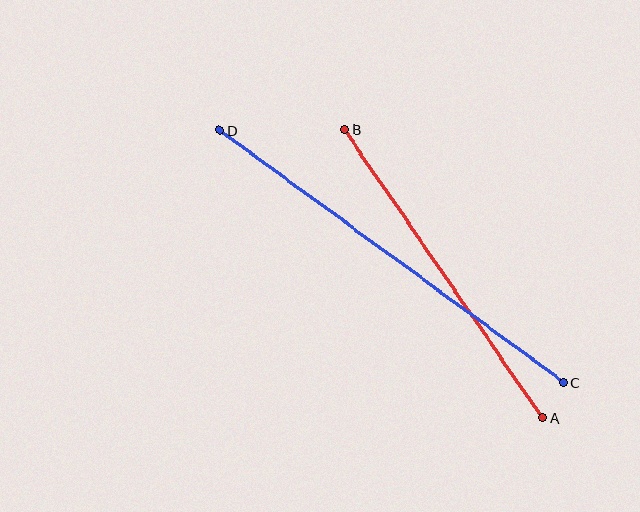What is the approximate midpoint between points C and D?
The midpoint is at approximately (392, 257) pixels.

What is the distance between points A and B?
The distance is approximately 350 pixels.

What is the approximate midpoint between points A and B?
The midpoint is at approximately (444, 274) pixels.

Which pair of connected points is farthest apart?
Points C and D are farthest apart.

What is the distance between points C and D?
The distance is approximately 426 pixels.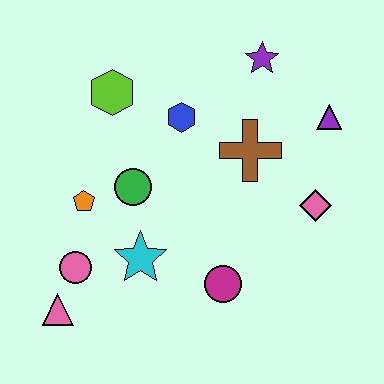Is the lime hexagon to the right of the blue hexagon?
No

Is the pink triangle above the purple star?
No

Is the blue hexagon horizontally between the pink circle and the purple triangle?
Yes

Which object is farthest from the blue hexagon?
The pink triangle is farthest from the blue hexagon.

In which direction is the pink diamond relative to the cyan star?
The pink diamond is to the right of the cyan star.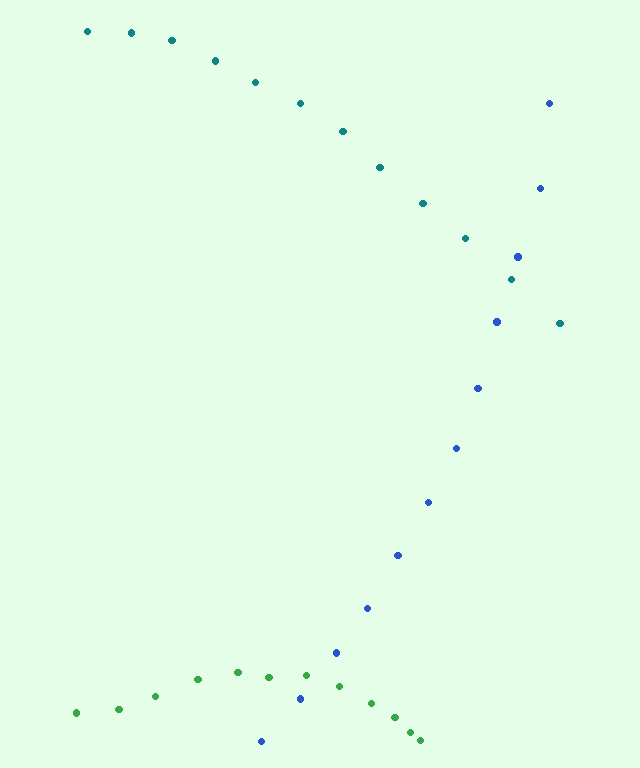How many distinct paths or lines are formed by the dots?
There are 3 distinct paths.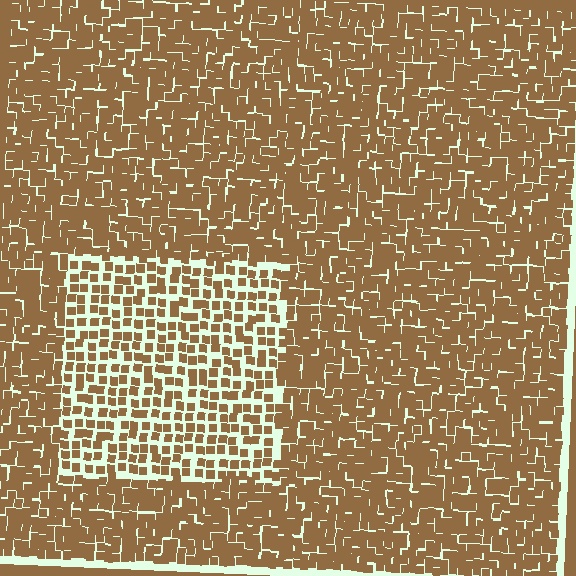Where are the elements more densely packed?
The elements are more densely packed outside the rectangle boundary.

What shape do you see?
I see a rectangle.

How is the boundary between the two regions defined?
The boundary is defined by a change in element density (approximately 1.9x ratio). All elements are the same color, size, and shape.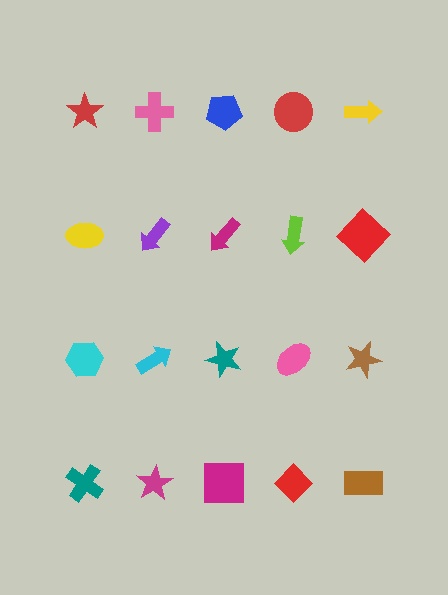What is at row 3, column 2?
A cyan arrow.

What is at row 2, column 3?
A magenta arrow.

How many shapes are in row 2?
5 shapes.